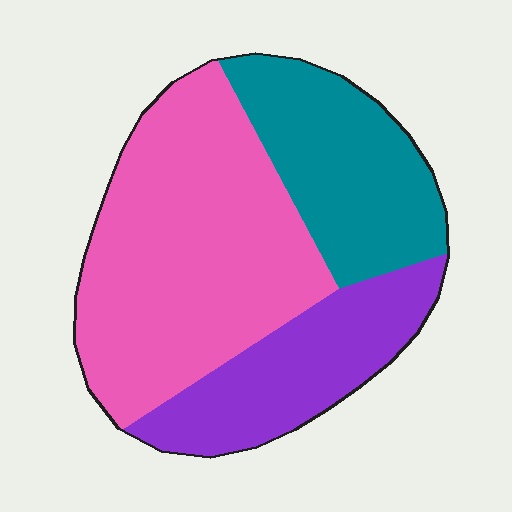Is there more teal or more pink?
Pink.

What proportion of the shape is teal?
Teal covers roughly 25% of the shape.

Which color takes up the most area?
Pink, at roughly 50%.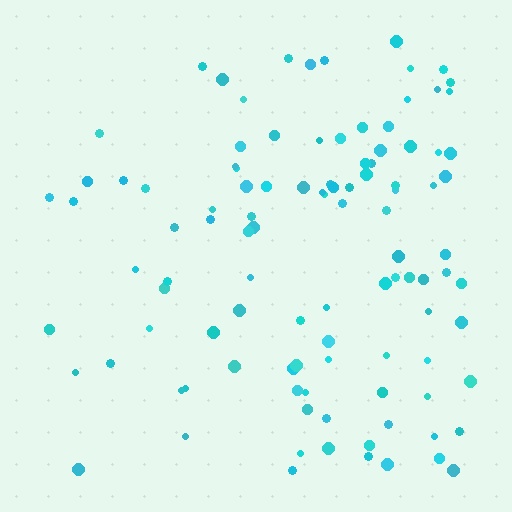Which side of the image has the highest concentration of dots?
The right.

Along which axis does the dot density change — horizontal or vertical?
Horizontal.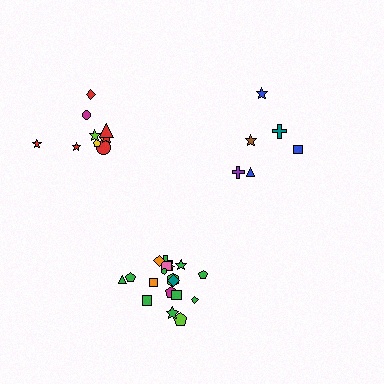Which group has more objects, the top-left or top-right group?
The top-left group.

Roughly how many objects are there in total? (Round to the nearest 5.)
Roughly 35 objects in total.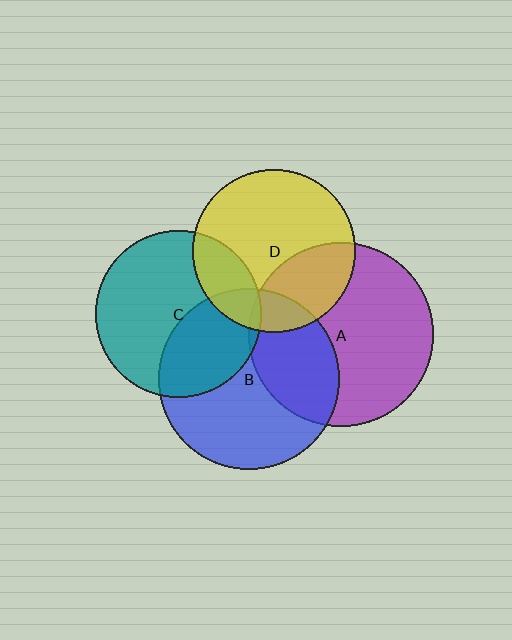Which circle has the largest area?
Circle A (purple).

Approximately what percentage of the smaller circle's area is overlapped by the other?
Approximately 15%.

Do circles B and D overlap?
Yes.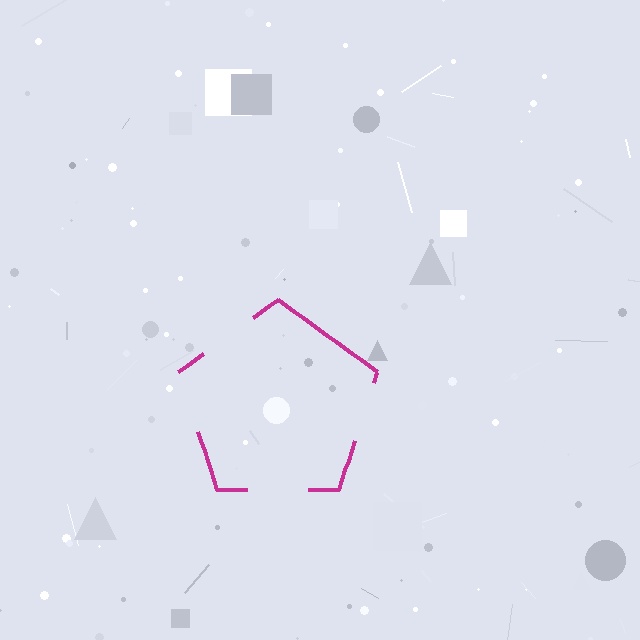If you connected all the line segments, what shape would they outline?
They would outline a pentagon.